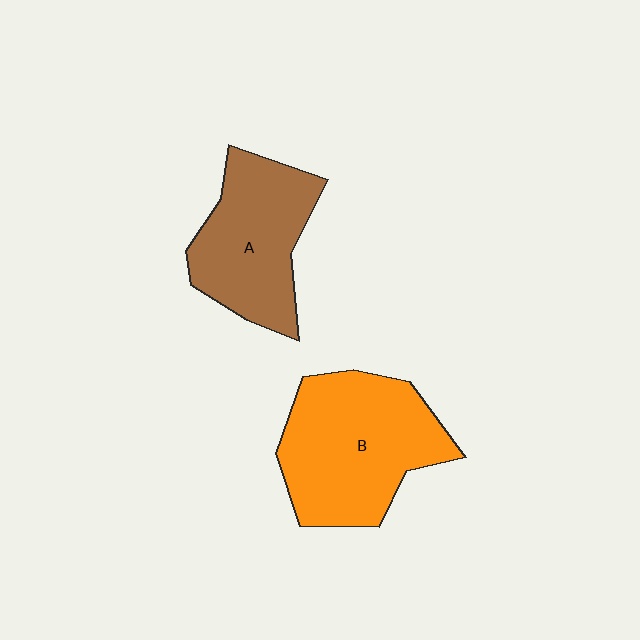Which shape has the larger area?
Shape B (orange).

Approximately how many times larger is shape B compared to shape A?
Approximately 1.3 times.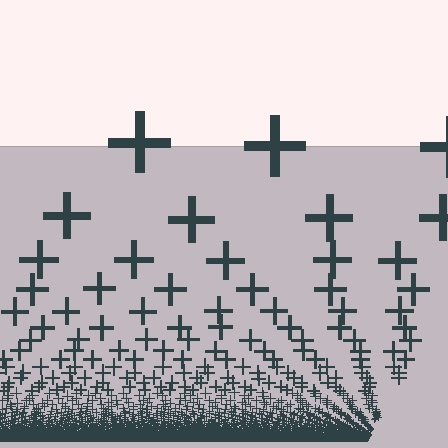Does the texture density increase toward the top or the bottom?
Density increases toward the bottom.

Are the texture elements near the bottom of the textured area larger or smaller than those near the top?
Smaller. The gradient is inverted — elements near the bottom are smaller and denser.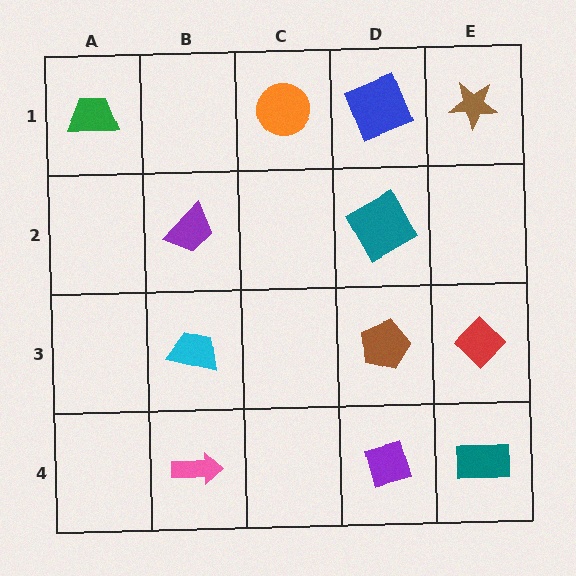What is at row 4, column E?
A teal rectangle.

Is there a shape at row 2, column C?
No, that cell is empty.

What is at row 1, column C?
An orange circle.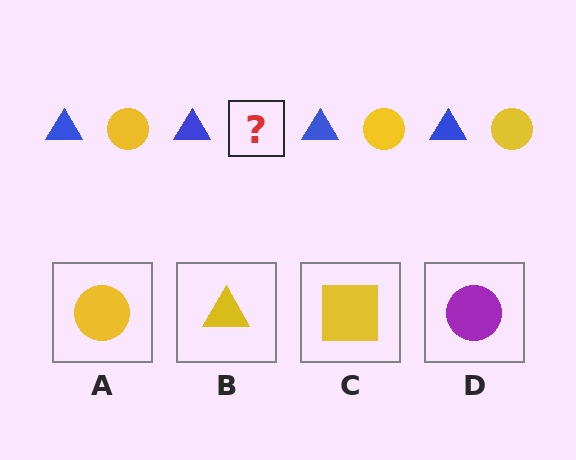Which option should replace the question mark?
Option A.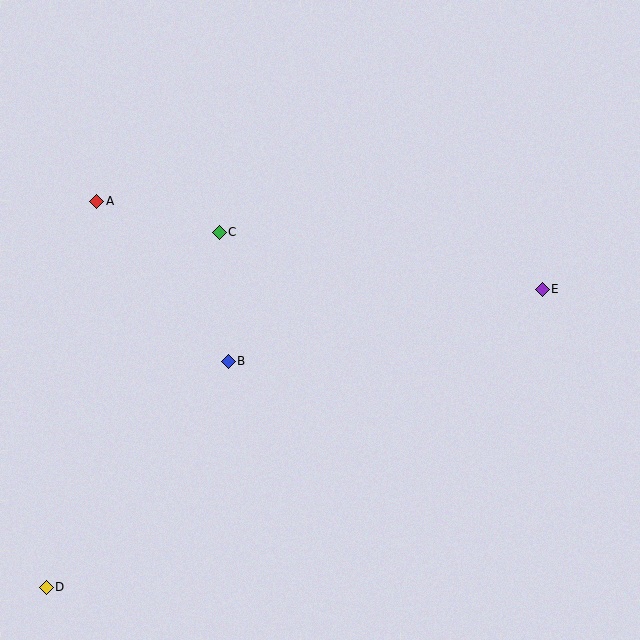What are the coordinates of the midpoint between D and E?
The midpoint between D and E is at (294, 438).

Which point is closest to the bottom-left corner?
Point D is closest to the bottom-left corner.